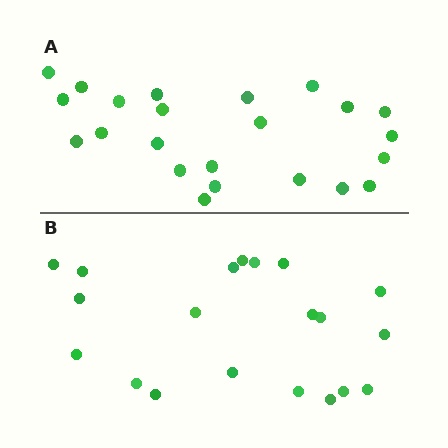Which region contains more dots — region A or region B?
Region A (the top region) has more dots.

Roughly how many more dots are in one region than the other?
Region A has just a few more — roughly 2 or 3 more dots than region B.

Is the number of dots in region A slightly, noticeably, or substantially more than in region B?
Region A has only slightly more — the two regions are fairly close. The ratio is roughly 1.1 to 1.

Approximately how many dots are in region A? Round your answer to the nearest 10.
About 20 dots. (The exact count is 23, which rounds to 20.)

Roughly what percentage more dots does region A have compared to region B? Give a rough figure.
About 15% more.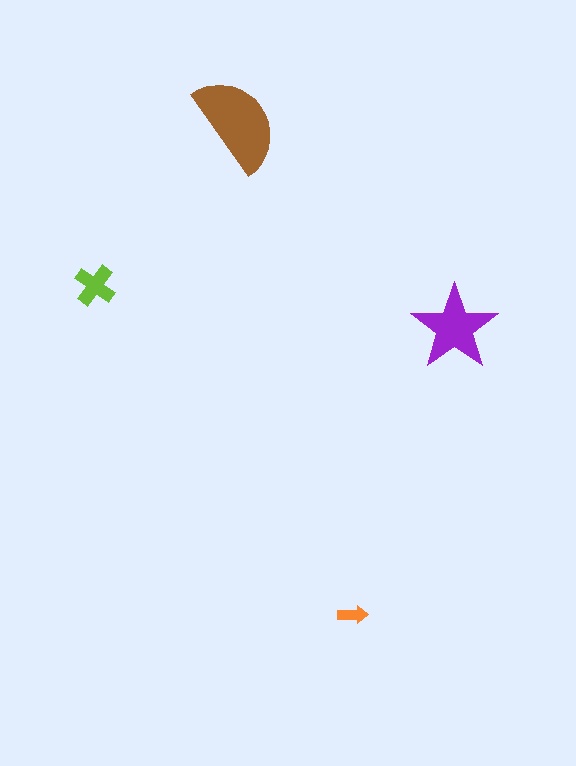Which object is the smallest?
The orange arrow.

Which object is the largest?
The brown semicircle.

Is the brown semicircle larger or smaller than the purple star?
Larger.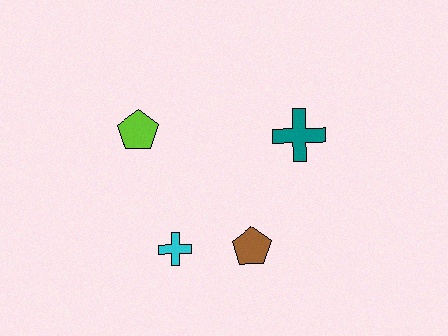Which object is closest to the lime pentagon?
The cyan cross is closest to the lime pentagon.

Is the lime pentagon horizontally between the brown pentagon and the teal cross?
No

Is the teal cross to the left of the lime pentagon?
No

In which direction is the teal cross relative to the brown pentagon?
The teal cross is above the brown pentagon.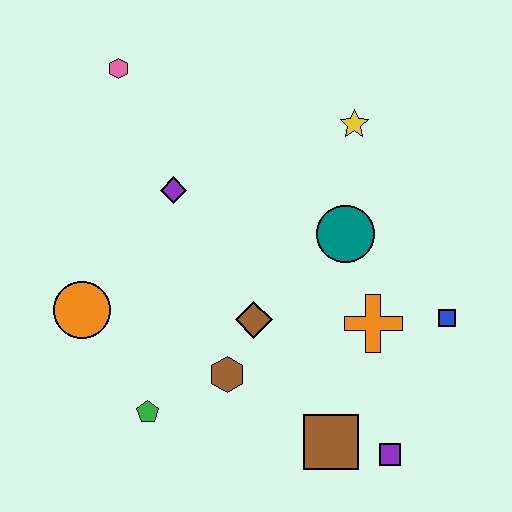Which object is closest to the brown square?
The purple square is closest to the brown square.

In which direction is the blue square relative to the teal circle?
The blue square is to the right of the teal circle.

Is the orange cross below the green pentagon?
No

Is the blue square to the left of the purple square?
No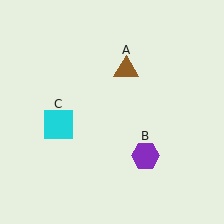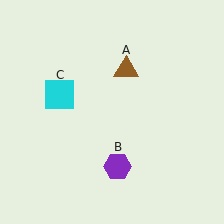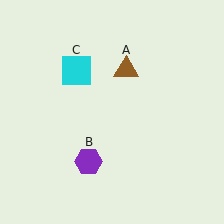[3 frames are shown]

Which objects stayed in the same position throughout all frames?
Brown triangle (object A) remained stationary.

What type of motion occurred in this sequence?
The purple hexagon (object B), cyan square (object C) rotated clockwise around the center of the scene.